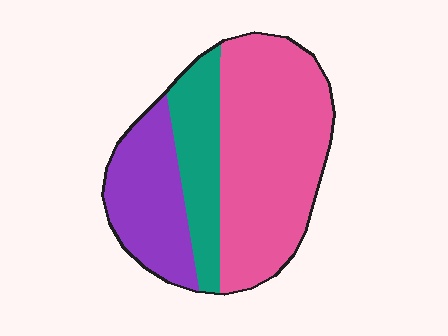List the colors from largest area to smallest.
From largest to smallest: pink, purple, teal.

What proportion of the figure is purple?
Purple covers 26% of the figure.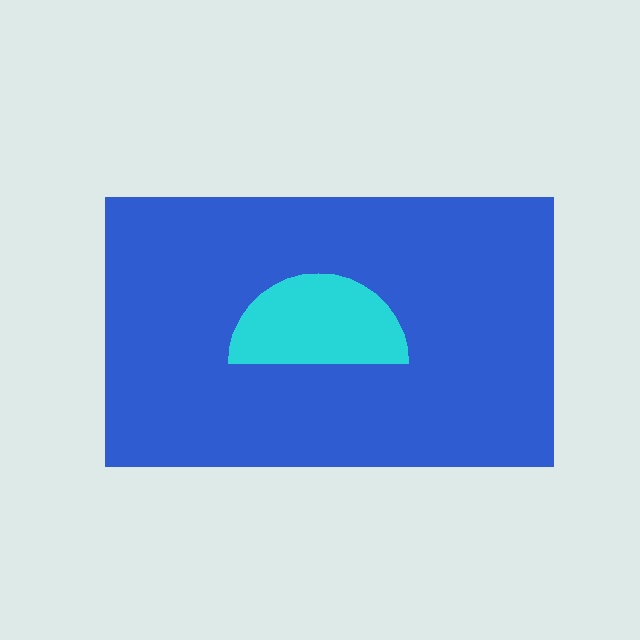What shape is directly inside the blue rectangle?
The cyan semicircle.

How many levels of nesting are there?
2.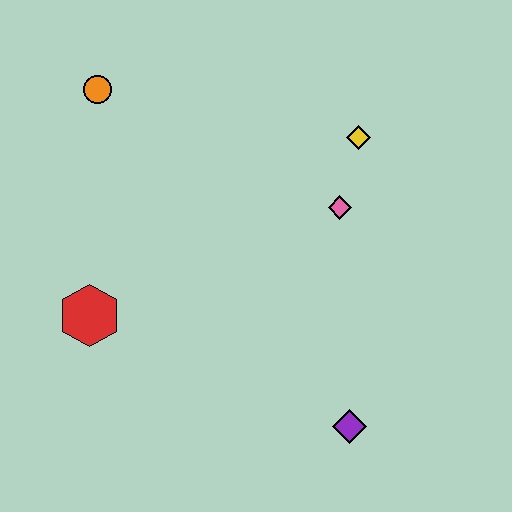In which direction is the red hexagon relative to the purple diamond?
The red hexagon is to the left of the purple diamond.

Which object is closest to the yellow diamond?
The pink diamond is closest to the yellow diamond.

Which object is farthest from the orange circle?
The purple diamond is farthest from the orange circle.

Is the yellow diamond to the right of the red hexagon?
Yes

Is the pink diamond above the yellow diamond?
No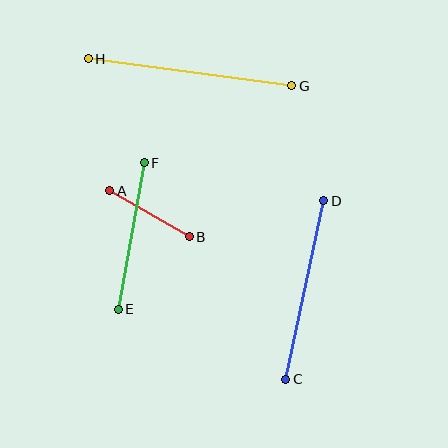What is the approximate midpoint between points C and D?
The midpoint is at approximately (305, 290) pixels.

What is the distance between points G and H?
The distance is approximately 205 pixels.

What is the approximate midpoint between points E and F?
The midpoint is at approximately (131, 236) pixels.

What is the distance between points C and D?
The distance is approximately 182 pixels.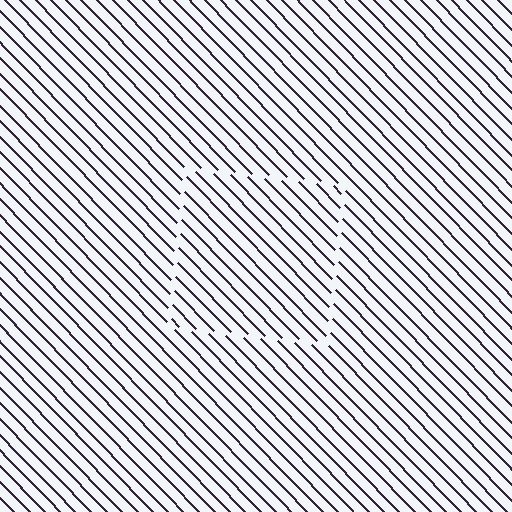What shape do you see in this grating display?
An illusory square. The interior of the shape contains the same grating, shifted by half a period — the contour is defined by the phase discontinuity where line-ends from the inner and outer gratings abut.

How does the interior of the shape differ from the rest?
The interior of the shape contains the same grating, shifted by half a period — the contour is defined by the phase discontinuity where line-ends from the inner and outer gratings abut.